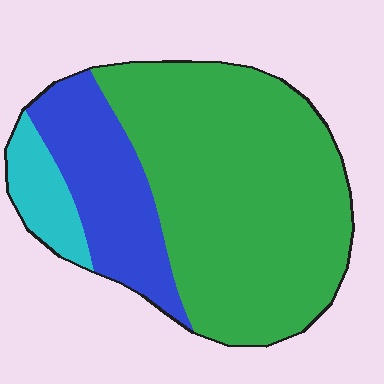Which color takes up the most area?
Green, at roughly 65%.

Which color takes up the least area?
Cyan, at roughly 10%.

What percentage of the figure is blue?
Blue covers around 25% of the figure.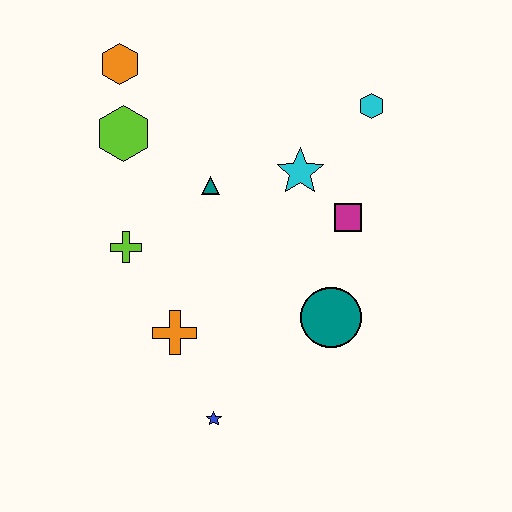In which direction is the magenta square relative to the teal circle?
The magenta square is above the teal circle.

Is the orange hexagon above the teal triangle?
Yes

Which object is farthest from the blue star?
The orange hexagon is farthest from the blue star.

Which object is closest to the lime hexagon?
The orange hexagon is closest to the lime hexagon.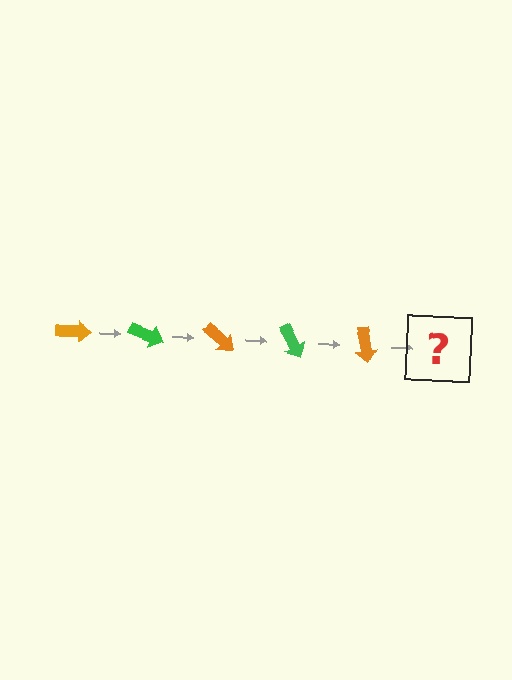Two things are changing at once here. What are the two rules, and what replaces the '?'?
The two rules are that it rotates 20 degrees each step and the color cycles through orange and green. The '?' should be a green arrow, rotated 100 degrees from the start.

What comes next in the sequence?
The next element should be a green arrow, rotated 100 degrees from the start.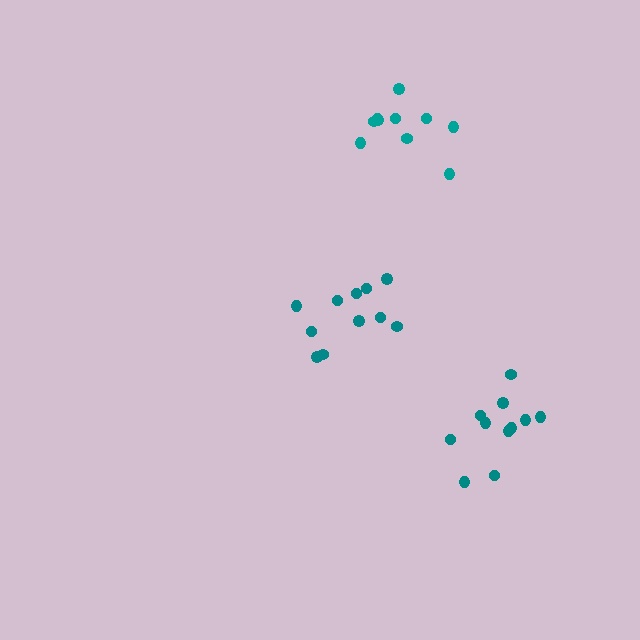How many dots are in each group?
Group 1: 11 dots, Group 2: 11 dots, Group 3: 10 dots (32 total).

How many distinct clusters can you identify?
There are 3 distinct clusters.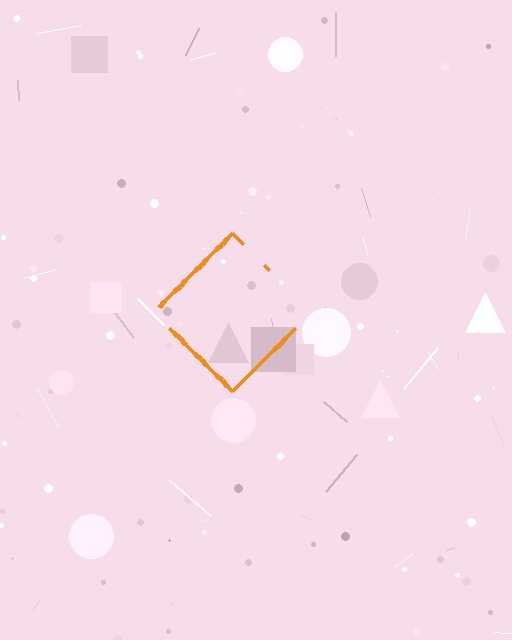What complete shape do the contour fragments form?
The contour fragments form a diamond.